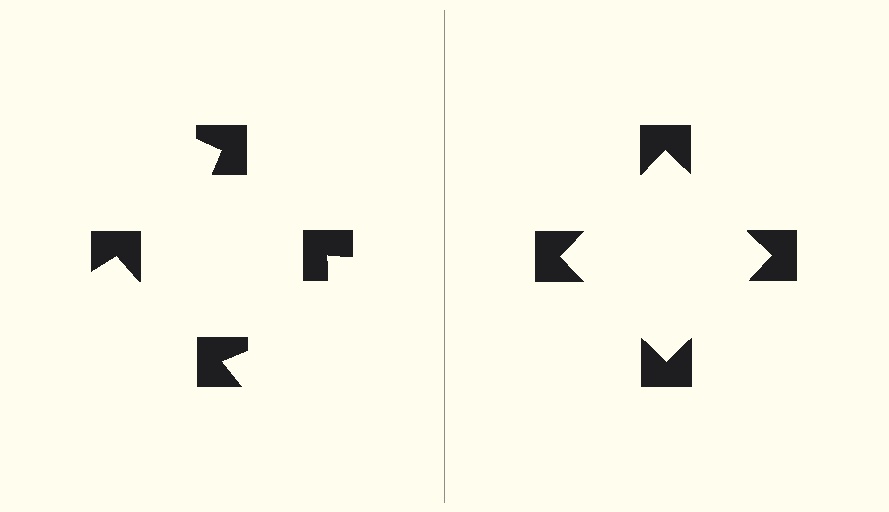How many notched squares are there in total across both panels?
8 — 4 on each side.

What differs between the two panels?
The notched squares are positioned identically on both sides; only the wedge orientations differ. On the right they align to a square; on the left they are misaligned.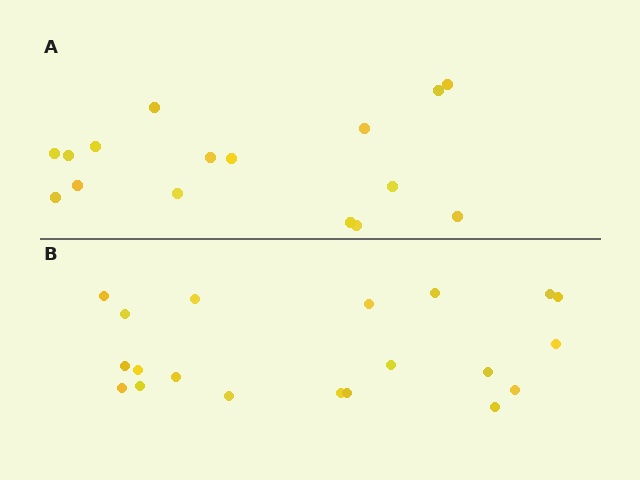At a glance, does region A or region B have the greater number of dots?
Region B (the bottom region) has more dots.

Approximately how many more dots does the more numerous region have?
Region B has about 4 more dots than region A.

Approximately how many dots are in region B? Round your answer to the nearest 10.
About 20 dots.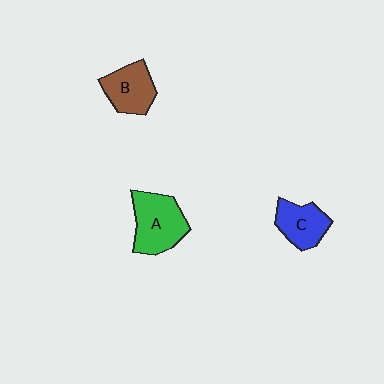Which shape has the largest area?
Shape A (green).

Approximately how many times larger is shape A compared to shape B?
Approximately 1.3 times.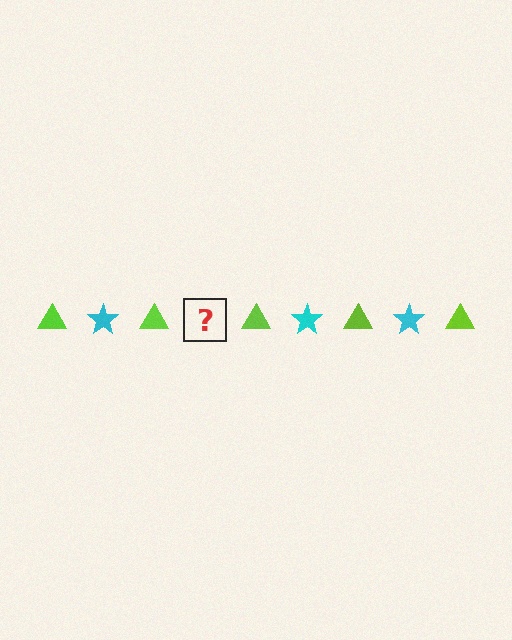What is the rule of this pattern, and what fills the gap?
The rule is that the pattern alternates between lime triangle and cyan star. The gap should be filled with a cyan star.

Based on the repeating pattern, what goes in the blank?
The blank should be a cyan star.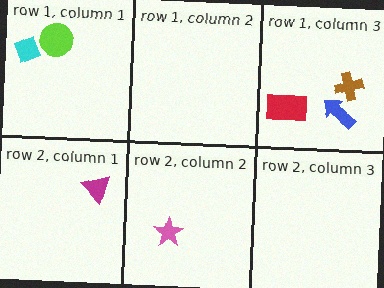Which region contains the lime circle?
The row 1, column 1 region.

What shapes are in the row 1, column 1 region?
The cyan diamond, the lime circle.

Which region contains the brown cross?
The row 1, column 3 region.